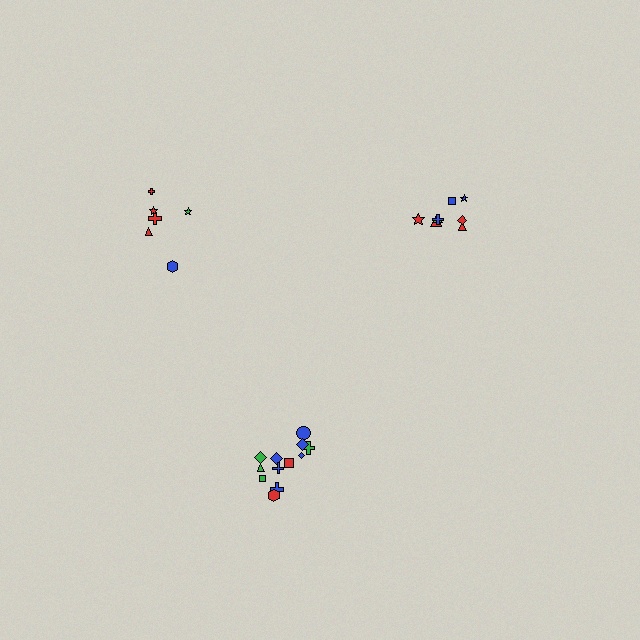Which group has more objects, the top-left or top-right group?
The top-right group.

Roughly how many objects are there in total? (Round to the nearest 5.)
Roughly 25 objects in total.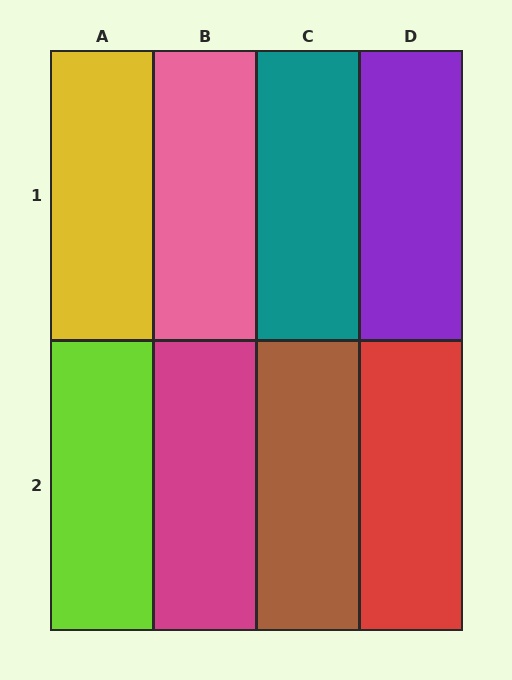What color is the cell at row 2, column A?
Lime.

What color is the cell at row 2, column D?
Red.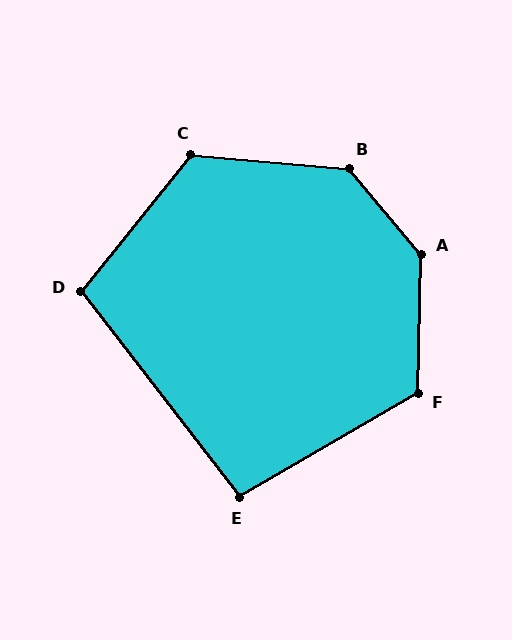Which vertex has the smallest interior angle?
E, at approximately 98 degrees.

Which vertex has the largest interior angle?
A, at approximately 139 degrees.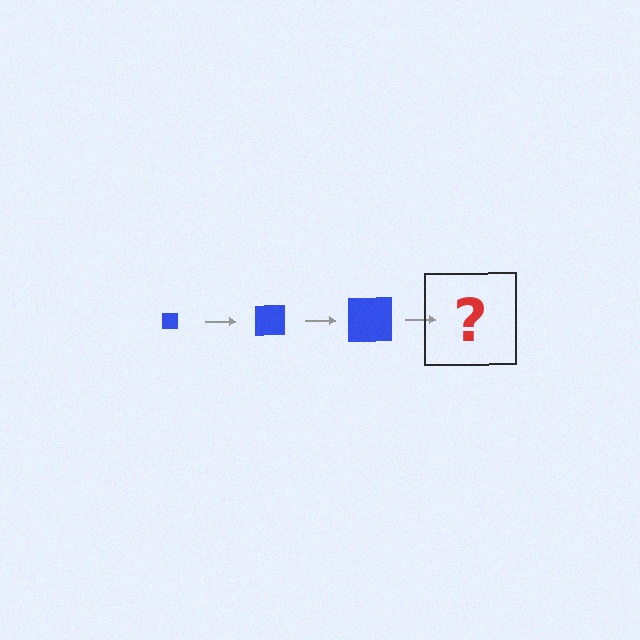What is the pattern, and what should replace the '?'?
The pattern is that the square gets progressively larger each step. The '?' should be a blue square, larger than the previous one.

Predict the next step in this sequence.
The next step is a blue square, larger than the previous one.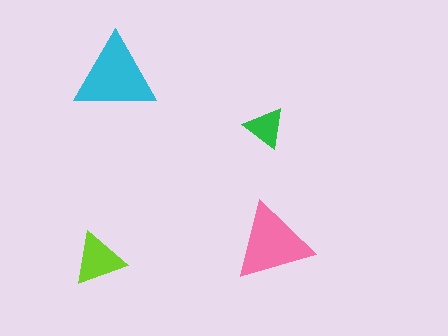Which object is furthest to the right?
The pink triangle is rightmost.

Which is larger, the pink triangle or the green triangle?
The pink one.